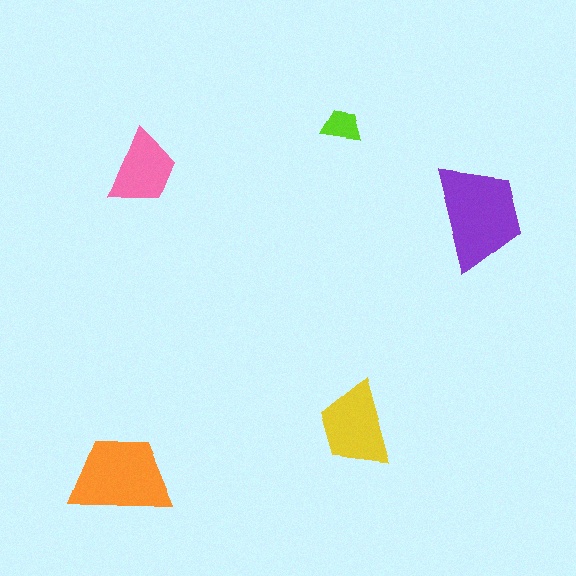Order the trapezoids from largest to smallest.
the purple one, the orange one, the yellow one, the pink one, the lime one.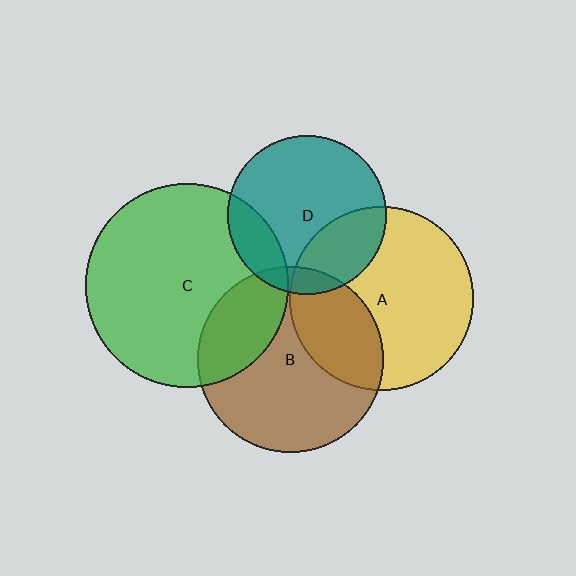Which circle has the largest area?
Circle C (green).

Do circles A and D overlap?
Yes.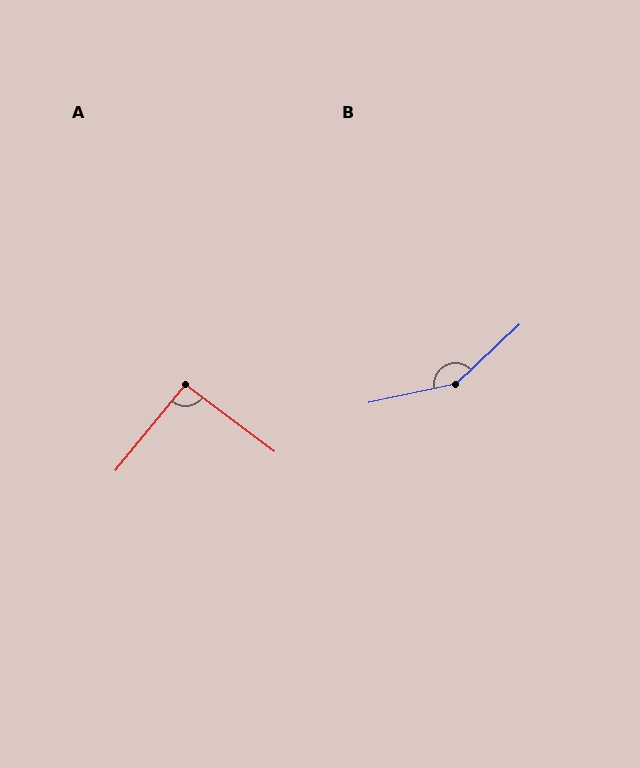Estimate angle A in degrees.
Approximately 92 degrees.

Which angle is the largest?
B, at approximately 149 degrees.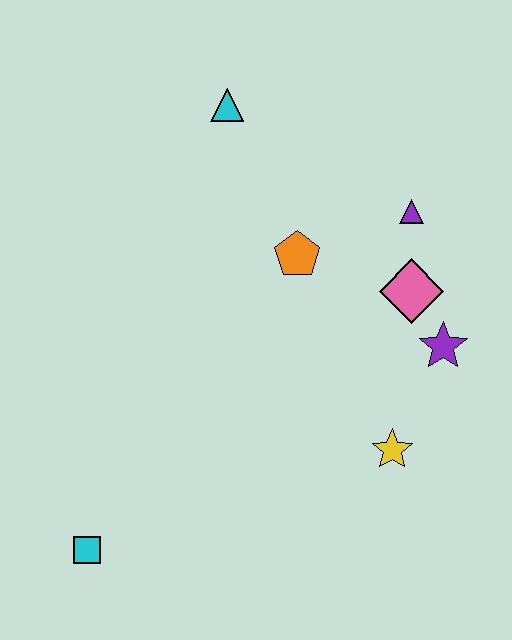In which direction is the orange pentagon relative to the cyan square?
The orange pentagon is above the cyan square.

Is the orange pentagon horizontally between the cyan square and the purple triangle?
Yes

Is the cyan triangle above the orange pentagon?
Yes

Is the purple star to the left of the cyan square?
No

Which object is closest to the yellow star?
The purple star is closest to the yellow star.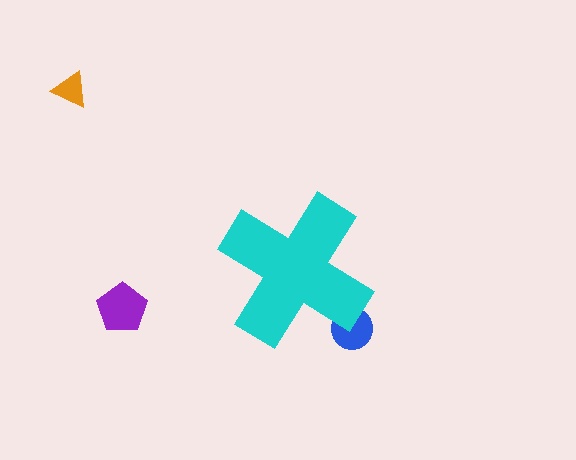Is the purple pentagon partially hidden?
No, the purple pentagon is fully visible.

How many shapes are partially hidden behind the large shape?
1 shape is partially hidden.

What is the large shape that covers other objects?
A cyan cross.